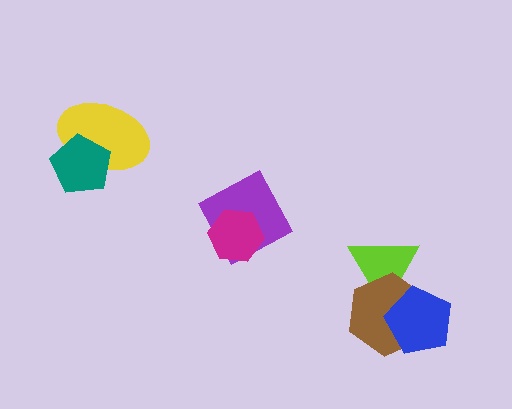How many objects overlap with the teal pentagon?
1 object overlaps with the teal pentagon.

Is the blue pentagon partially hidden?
No, no other shape covers it.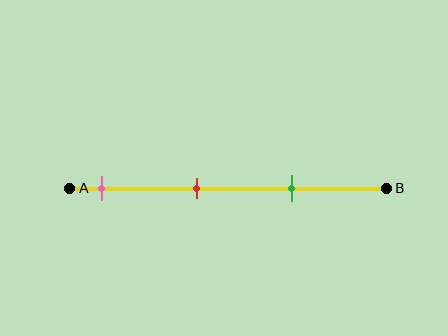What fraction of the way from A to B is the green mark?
The green mark is approximately 70% (0.7) of the way from A to B.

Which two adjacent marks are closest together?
The red and green marks are the closest adjacent pair.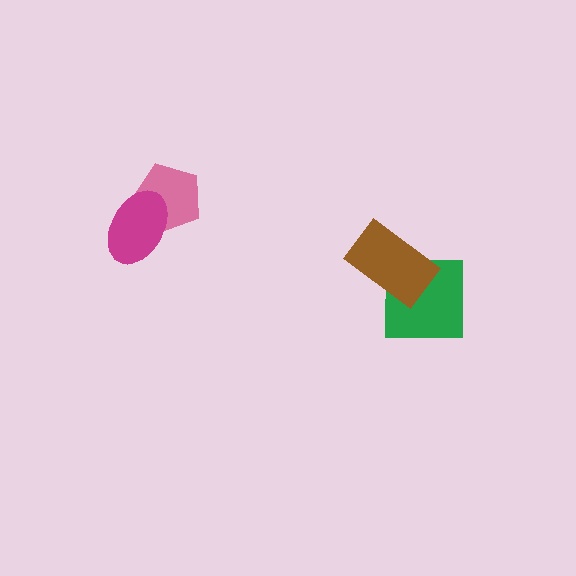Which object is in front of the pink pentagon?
The magenta ellipse is in front of the pink pentagon.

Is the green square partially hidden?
Yes, it is partially covered by another shape.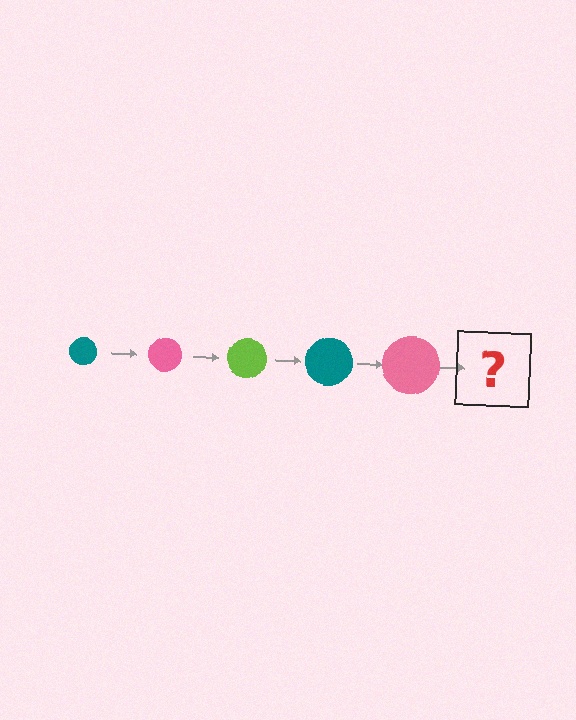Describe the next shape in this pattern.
It should be a lime circle, larger than the previous one.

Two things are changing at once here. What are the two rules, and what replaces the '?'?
The two rules are that the circle grows larger each step and the color cycles through teal, pink, and lime. The '?' should be a lime circle, larger than the previous one.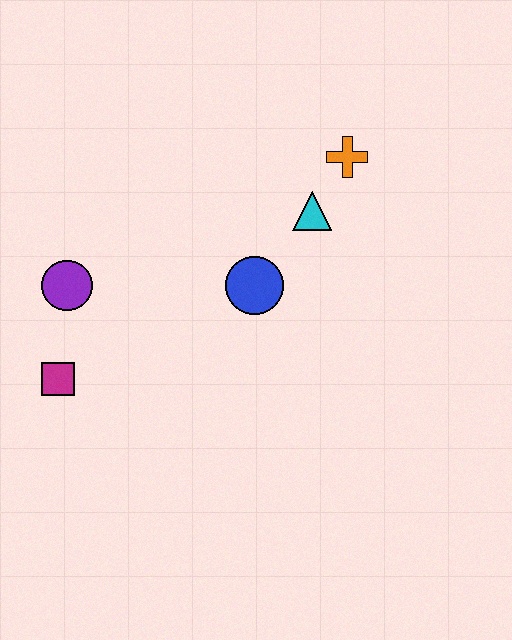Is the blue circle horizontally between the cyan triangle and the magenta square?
Yes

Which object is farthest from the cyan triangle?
The magenta square is farthest from the cyan triangle.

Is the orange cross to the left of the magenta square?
No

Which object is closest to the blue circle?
The cyan triangle is closest to the blue circle.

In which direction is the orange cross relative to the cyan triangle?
The orange cross is above the cyan triangle.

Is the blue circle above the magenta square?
Yes